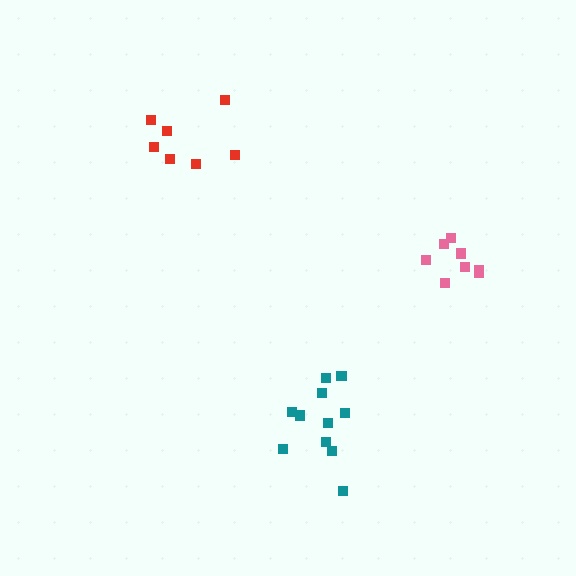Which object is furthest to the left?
The red cluster is leftmost.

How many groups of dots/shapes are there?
There are 3 groups.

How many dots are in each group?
Group 1: 11 dots, Group 2: 7 dots, Group 3: 8 dots (26 total).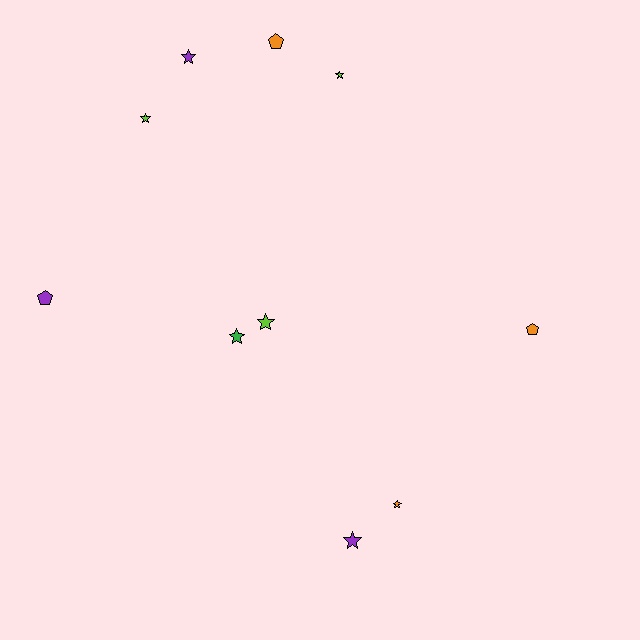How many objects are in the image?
There are 10 objects.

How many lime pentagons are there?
There are no lime pentagons.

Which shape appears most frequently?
Star, with 7 objects.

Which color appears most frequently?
Purple, with 3 objects.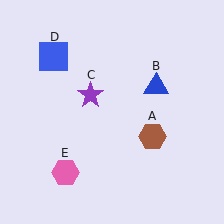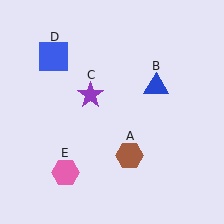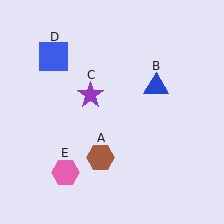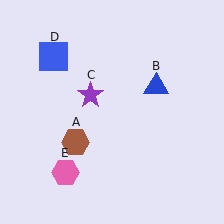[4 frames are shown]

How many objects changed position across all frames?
1 object changed position: brown hexagon (object A).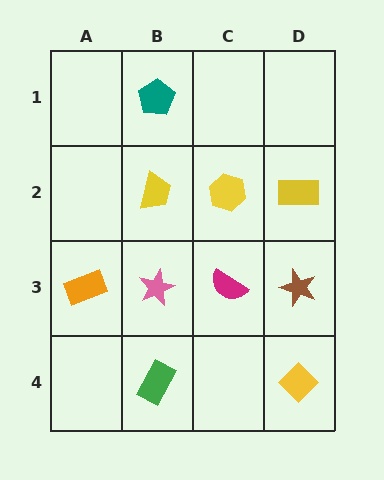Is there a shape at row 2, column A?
No, that cell is empty.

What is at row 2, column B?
A yellow trapezoid.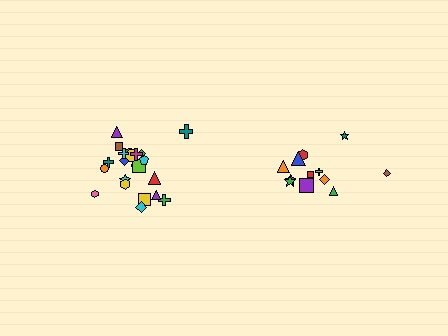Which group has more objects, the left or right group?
The left group.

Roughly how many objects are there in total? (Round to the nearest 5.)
Roughly 35 objects in total.